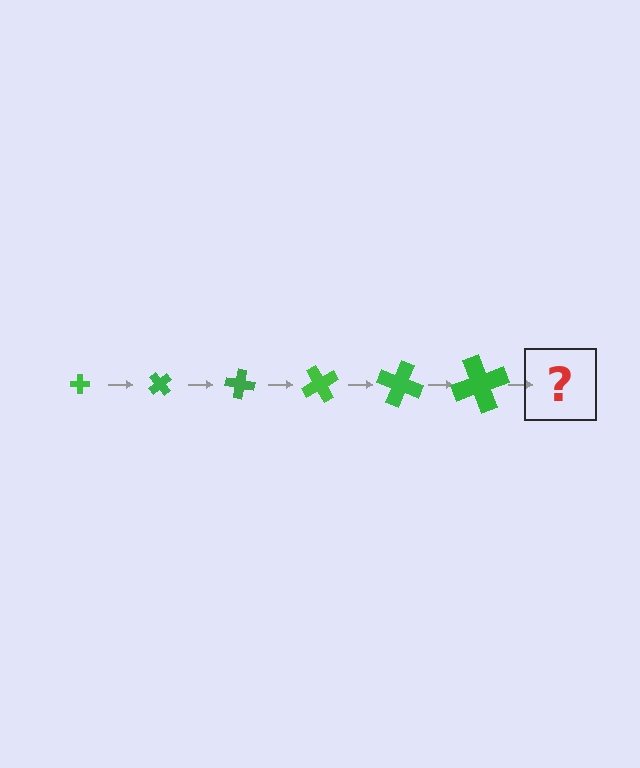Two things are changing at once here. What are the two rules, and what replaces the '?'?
The two rules are that the cross grows larger each step and it rotates 50 degrees each step. The '?' should be a cross, larger than the previous one and rotated 300 degrees from the start.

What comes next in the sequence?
The next element should be a cross, larger than the previous one and rotated 300 degrees from the start.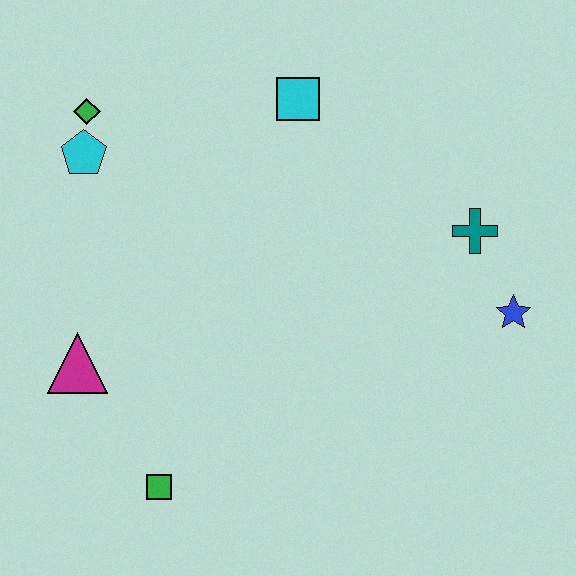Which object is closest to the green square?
The magenta triangle is closest to the green square.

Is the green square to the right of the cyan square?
No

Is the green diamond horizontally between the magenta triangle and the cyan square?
Yes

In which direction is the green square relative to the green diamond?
The green square is below the green diamond.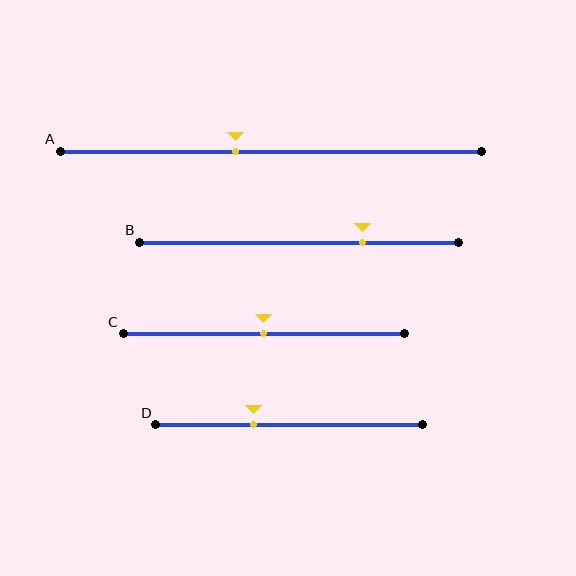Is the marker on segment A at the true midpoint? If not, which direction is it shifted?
No, the marker on segment A is shifted to the left by about 8% of the segment length.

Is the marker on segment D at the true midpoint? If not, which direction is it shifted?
No, the marker on segment D is shifted to the left by about 13% of the segment length.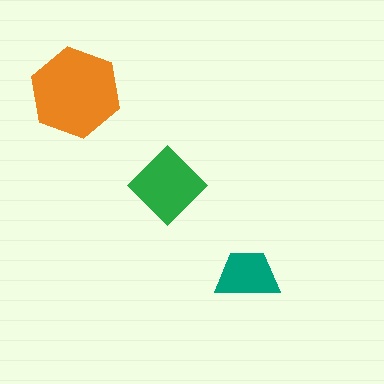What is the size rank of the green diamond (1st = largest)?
2nd.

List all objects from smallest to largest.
The teal trapezoid, the green diamond, the orange hexagon.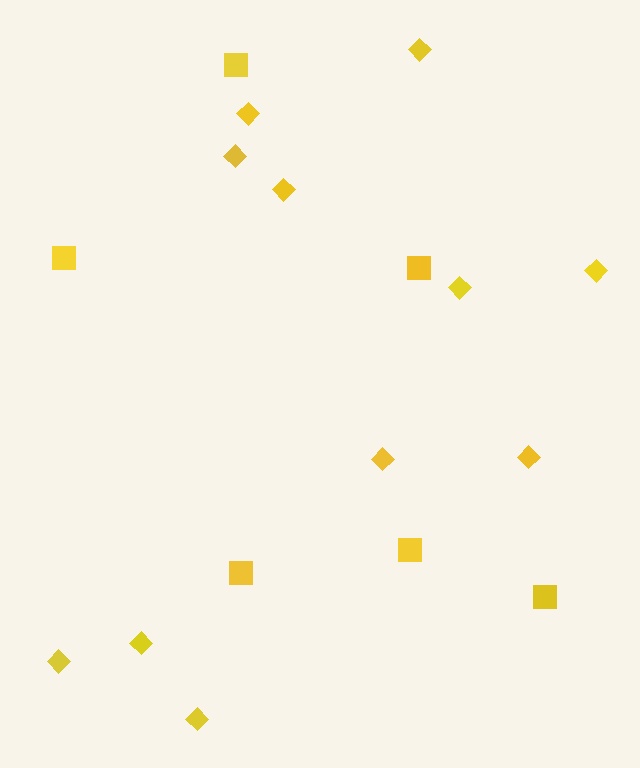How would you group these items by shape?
There are 2 groups: one group of diamonds (11) and one group of squares (6).